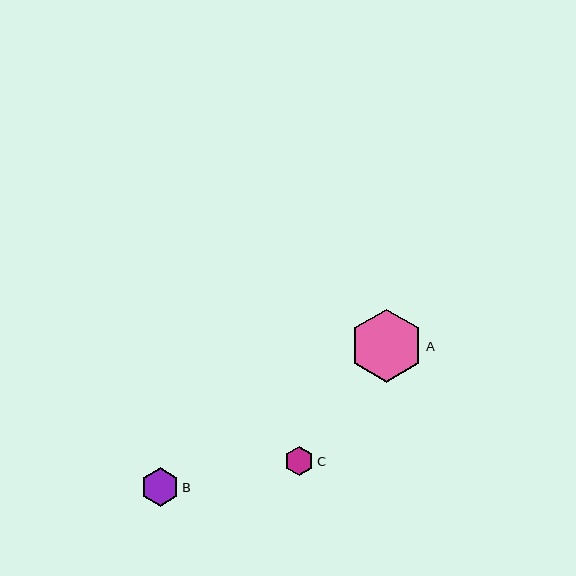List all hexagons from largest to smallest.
From largest to smallest: A, B, C.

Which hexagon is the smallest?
Hexagon C is the smallest with a size of approximately 29 pixels.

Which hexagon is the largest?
Hexagon A is the largest with a size of approximately 73 pixels.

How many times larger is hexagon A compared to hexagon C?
Hexagon A is approximately 2.5 times the size of hexagon C.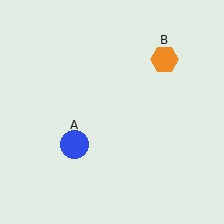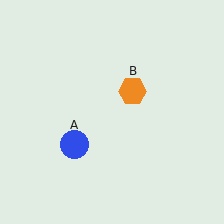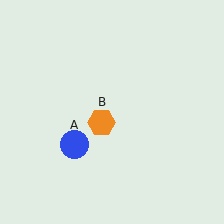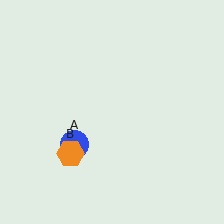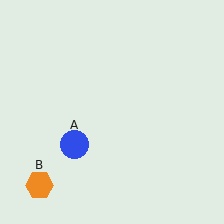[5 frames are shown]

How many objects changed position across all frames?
1 object changed position: orange hexagon (object B).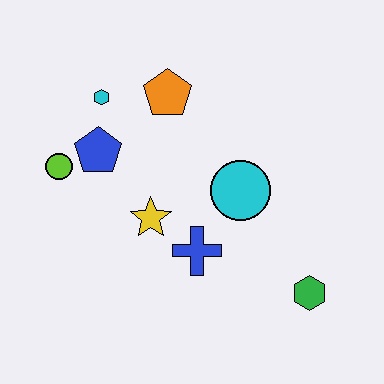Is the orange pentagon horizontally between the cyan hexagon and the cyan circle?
Yes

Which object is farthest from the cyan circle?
The lime circle is farthest from the cyan circle.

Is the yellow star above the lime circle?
No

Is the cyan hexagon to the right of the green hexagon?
No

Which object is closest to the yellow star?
The blue cross is closest to the yellow star.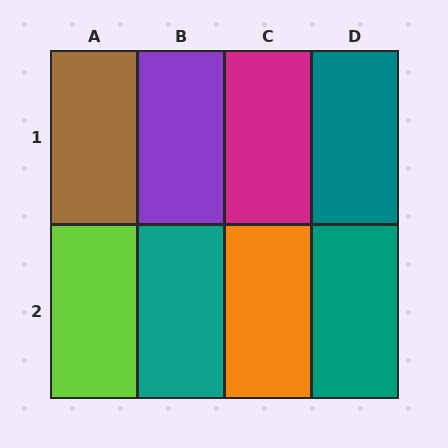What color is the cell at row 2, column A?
Lime.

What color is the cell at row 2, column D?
Teal.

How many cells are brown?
1 cell is brown.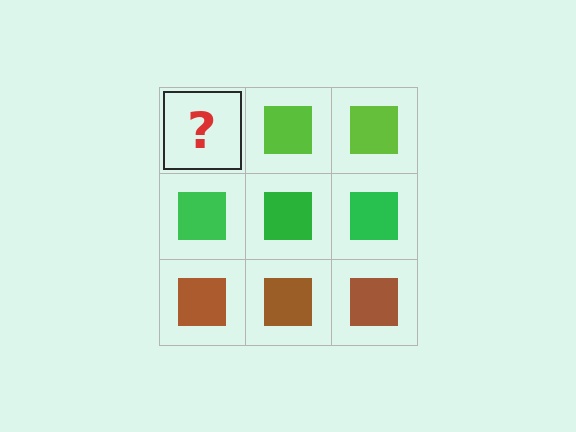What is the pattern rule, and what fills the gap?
The rule is that each row has a consistent color. The gap should be filled with a lime square.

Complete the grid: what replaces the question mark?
The question mark should be replaced with a lime square.